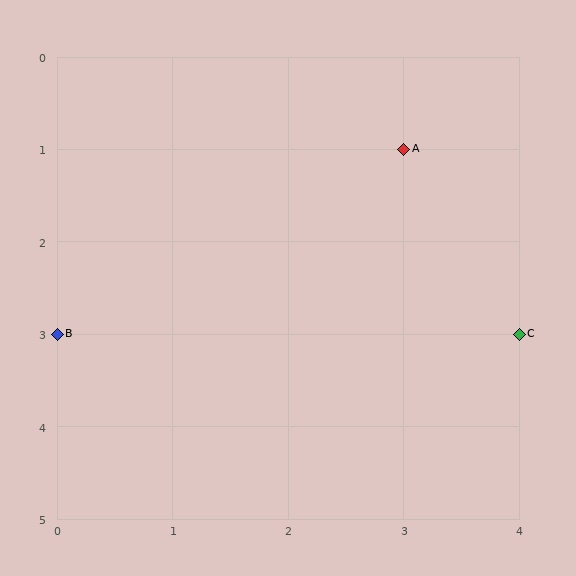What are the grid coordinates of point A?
Point A is at grid coordinates (3, 1).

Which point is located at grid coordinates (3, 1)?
Point A is at (3, 1).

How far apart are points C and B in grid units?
Points C and B are 4 columns apart.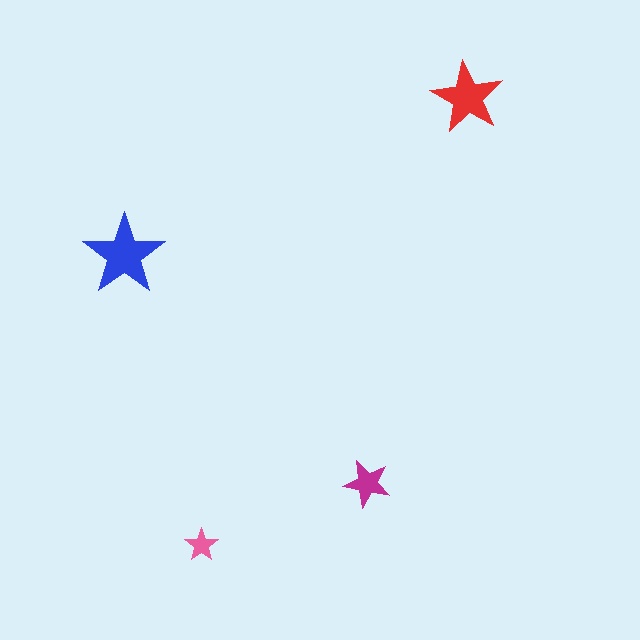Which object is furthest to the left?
The blue star is leftmost.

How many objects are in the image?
There are 4 objects in the image.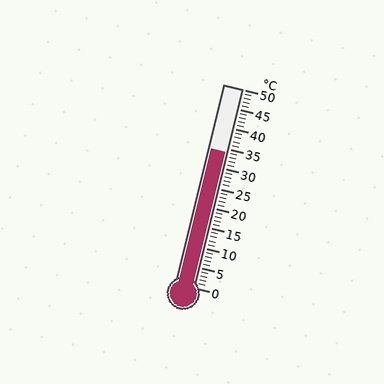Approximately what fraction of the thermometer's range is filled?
The thermometer is filled to approximately 70% of its range.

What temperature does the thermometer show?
The thermometer shows approximately 34°C.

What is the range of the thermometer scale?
The thermometer scale ranges from 0°C to 50°C.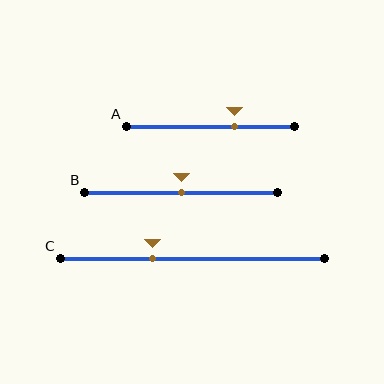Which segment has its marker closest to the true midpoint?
Segment B has its marker closest to the true midpoint.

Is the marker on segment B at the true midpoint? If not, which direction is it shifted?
Yes, the marker on segment B is at the true midpoint.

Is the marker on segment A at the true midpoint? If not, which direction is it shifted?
No, the marker on segment A is shifted to the right by about 14% of the segment length.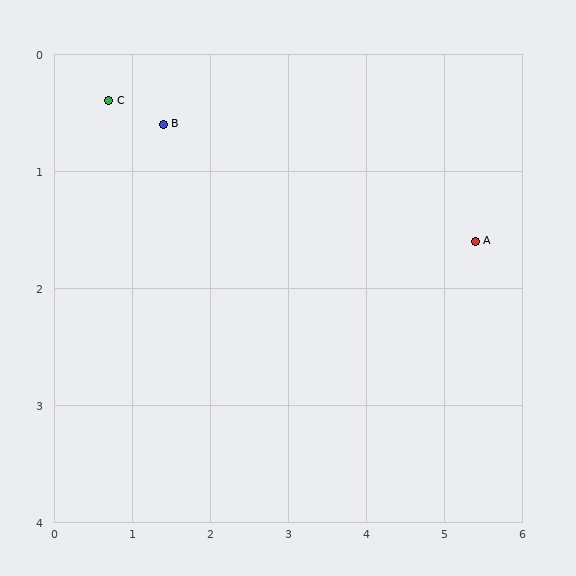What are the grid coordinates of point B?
Point B is at approximately (1.4, 0.6).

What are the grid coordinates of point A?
Point A is at approximately (5.4, 1.6).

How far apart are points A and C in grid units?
Points A and C are about 4.9 grid units apart.